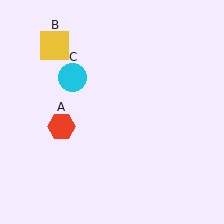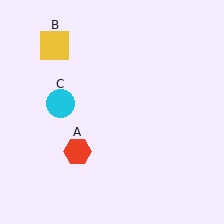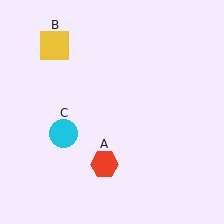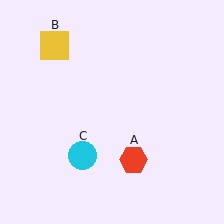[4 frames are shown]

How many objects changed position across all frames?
2 objects changed position: red hexagon (object A), cyan circle (object C).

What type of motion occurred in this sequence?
The red hexagon (object A), cyan circle (object C) rotated counterclockwise around the center of the scene.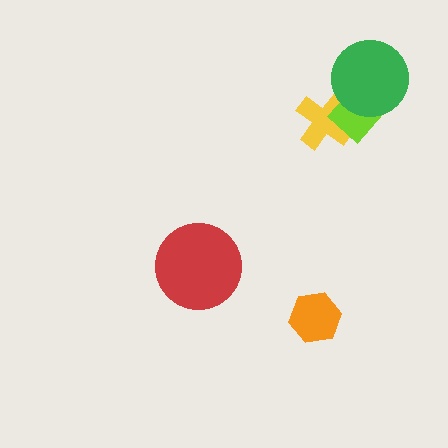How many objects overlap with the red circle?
0 objects overlap with the red circle.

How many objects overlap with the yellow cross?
1 object overlaps with the yellow cross.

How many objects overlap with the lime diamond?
2 objects overlap with the lime diamond.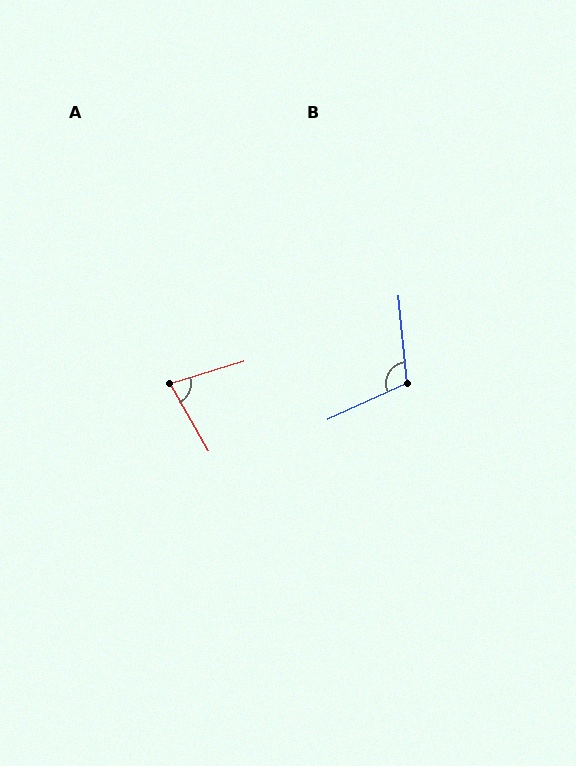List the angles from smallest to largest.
A (78°), B (109°).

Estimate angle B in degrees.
Approximately 109 degrees.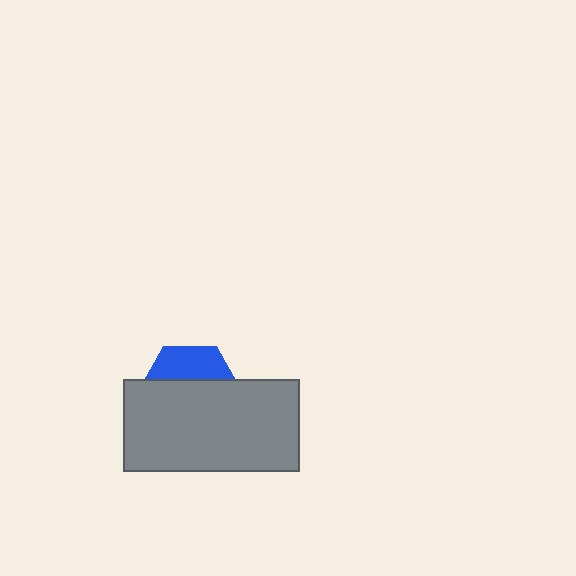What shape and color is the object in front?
The object in front is a gray rectangle.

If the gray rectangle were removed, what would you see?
You would see the complete blue hexagon.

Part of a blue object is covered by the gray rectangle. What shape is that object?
It is a hexagon.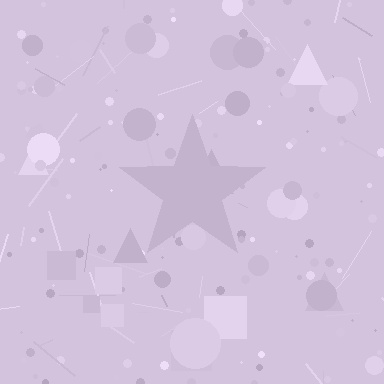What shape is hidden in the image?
A star is hidden in the image.